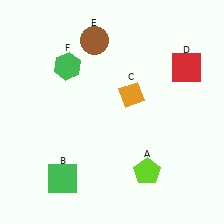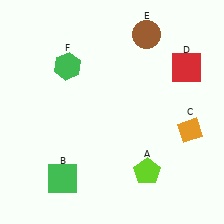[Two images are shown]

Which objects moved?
The objects that moved are: the orange diamond (C), the brown circle (E).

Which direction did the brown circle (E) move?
The brown circle (E) moved right.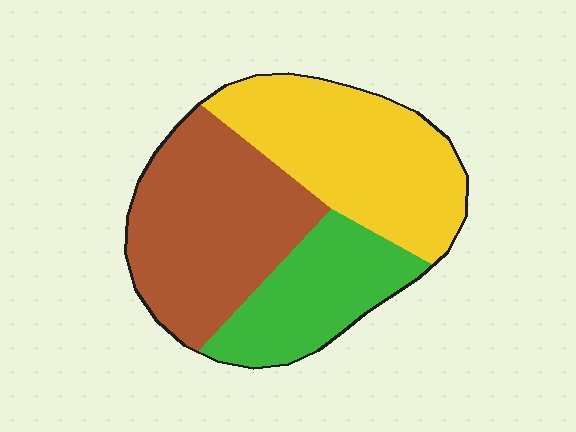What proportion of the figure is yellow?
Yellow covers about 35% of the figure.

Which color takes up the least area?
Green, at roughly 25%.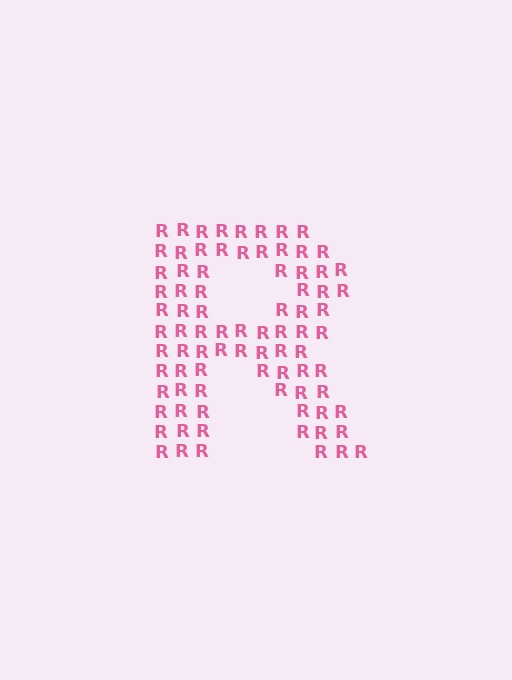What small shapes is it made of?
It is made of small letter R's.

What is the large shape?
The large shape is the letter R.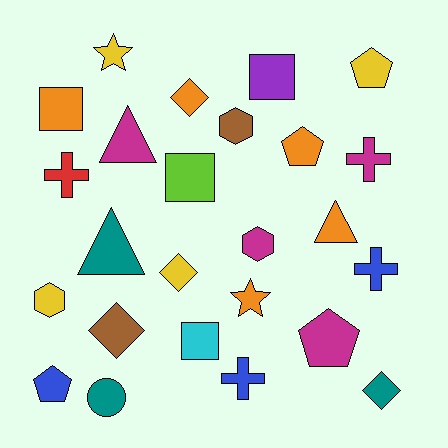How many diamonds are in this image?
There are 4 diamonds.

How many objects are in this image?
There are 25 objects.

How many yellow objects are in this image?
There are 4 yellow objects.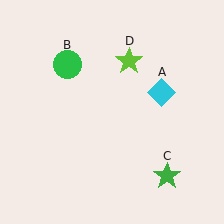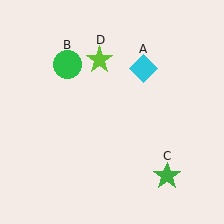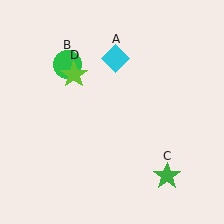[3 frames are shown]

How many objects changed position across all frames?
2 objects changed position: cyan diamond (object A), lime star (object D).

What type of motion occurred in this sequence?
The cyan diamond (object A), lime star (object D) rotated counterclockwise around the center of the scene.